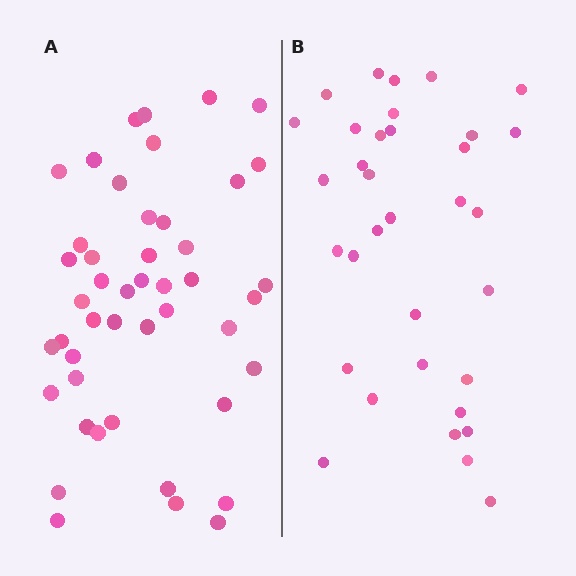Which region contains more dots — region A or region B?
Region A (the left region) has more dots.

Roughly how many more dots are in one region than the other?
Region A has roughly 12 or so more dots than region B.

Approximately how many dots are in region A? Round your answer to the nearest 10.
About 50 dots. (The exact count is 46, which rounds to 50.)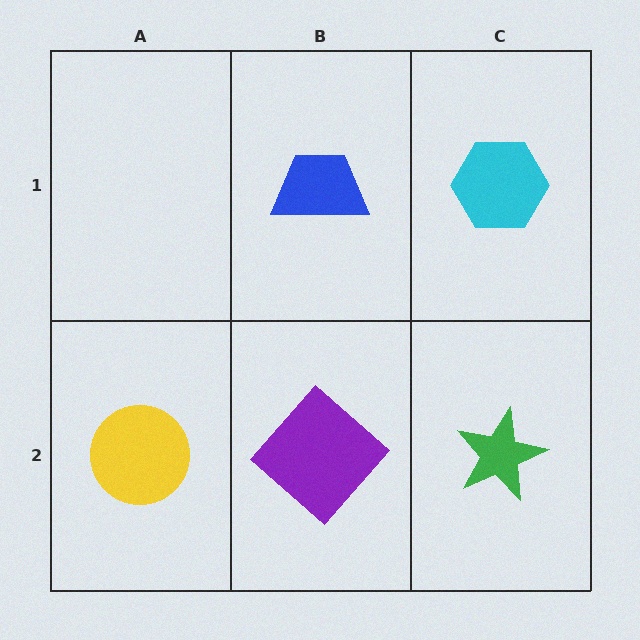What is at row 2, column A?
A yellow circle.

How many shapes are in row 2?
3 shapes.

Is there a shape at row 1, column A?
No, that cell is empty.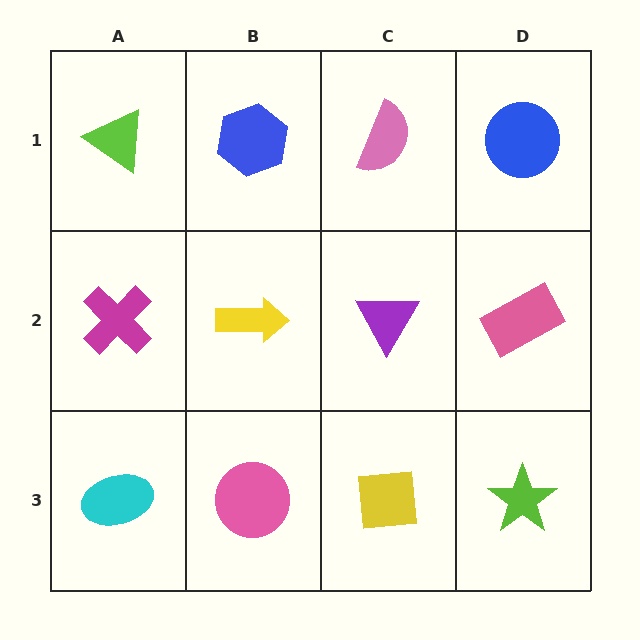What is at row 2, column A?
A magenta cross.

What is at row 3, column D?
A lime star.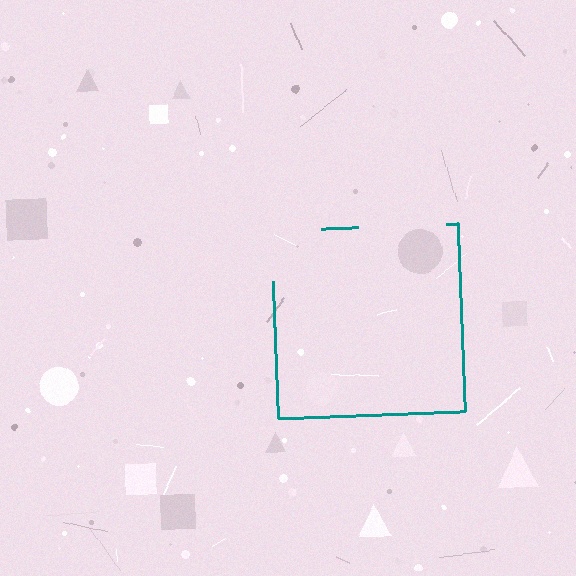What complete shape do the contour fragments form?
The contour fragments form a square.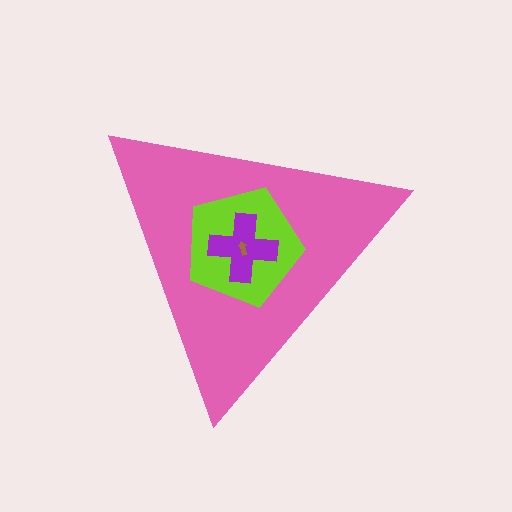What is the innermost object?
The brown arrow.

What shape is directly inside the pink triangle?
The lime pentagon.